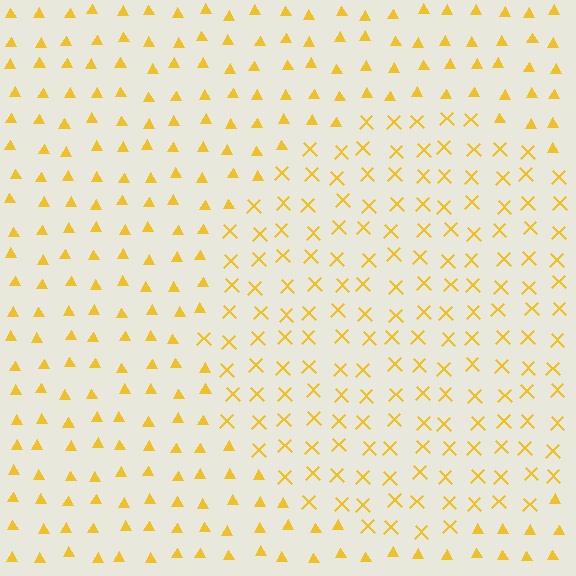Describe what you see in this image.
The image is filled with small yellow elements arranged in a uniform grid. A circle-shaped region contains X marks, while the surrounding area contains triangles. The boundary is defined purely by the change in element shape.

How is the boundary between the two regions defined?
The boundary is defined by a change in element shape: X marks inside vs. triangles outside. All elements share the same color and spacing.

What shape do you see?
I see a circle.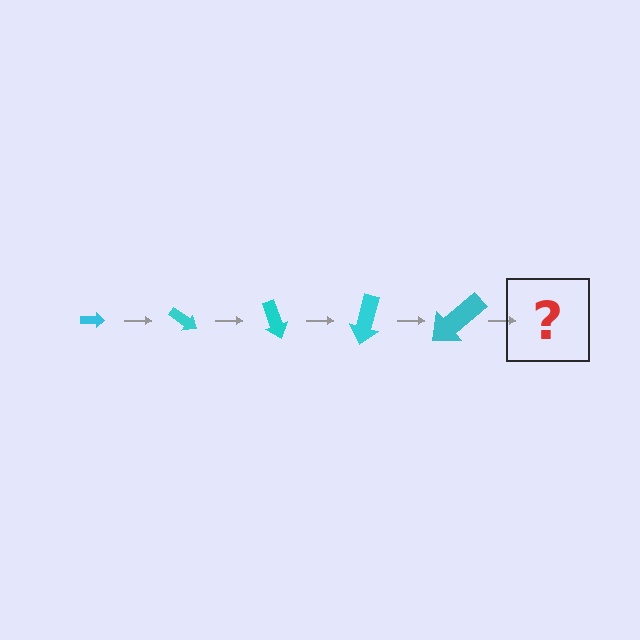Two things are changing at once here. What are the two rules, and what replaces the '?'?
The two rules are that the arrow grows larger each step and it rotates 35 degrees each step. The '?' should be an arrow, larger than the previous one and rotated 175 degrees from the start.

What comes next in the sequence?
The next element should be an arrow, larger than the previous one and rotated 175 degrees from the start.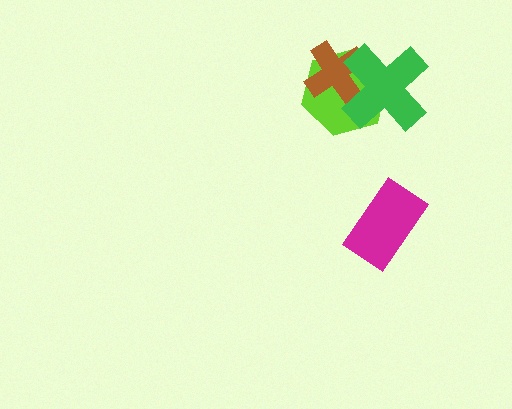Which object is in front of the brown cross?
The green cross is in front of the brown cross.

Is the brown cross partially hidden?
Yes, it is partially covered by another shape.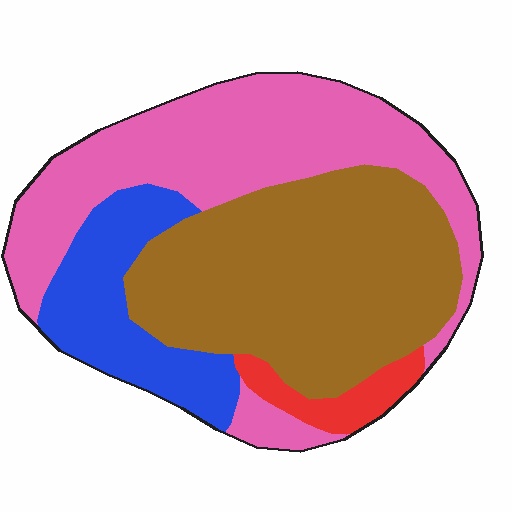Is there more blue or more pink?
Pink.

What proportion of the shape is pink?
Pink covers about 35% of the shape.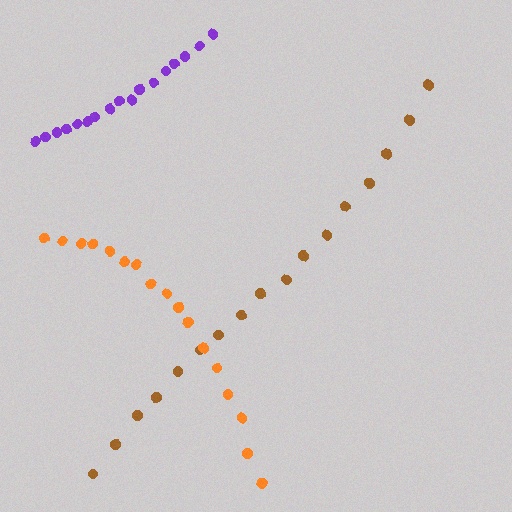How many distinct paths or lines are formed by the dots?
There are 3 distinct paths.